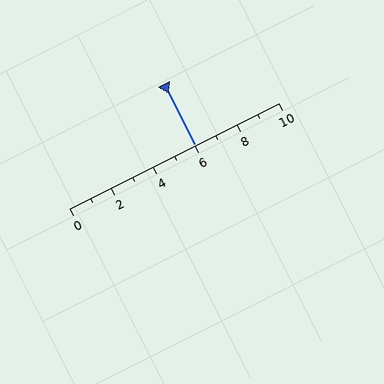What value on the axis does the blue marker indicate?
The marker indicates approximately 6.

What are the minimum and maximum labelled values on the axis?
The axis runs from 0 to 10.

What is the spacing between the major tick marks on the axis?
The major ticks are spaced 2 apart.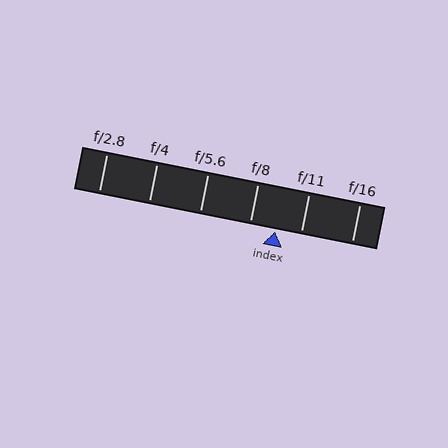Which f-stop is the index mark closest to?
The index mark is closest to f/11.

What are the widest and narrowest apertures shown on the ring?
The widest aperture shown is f/2.8 and the narrowest is f/16.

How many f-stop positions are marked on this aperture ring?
There are 6 f-stop positions marked.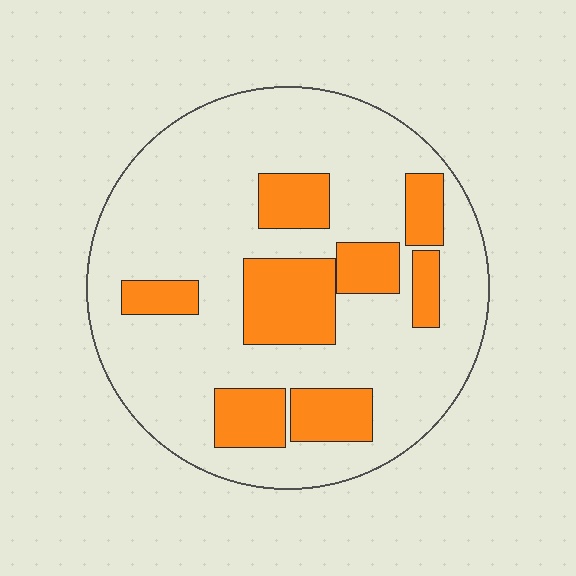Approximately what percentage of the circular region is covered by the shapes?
Approximately 25%.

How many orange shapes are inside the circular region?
8.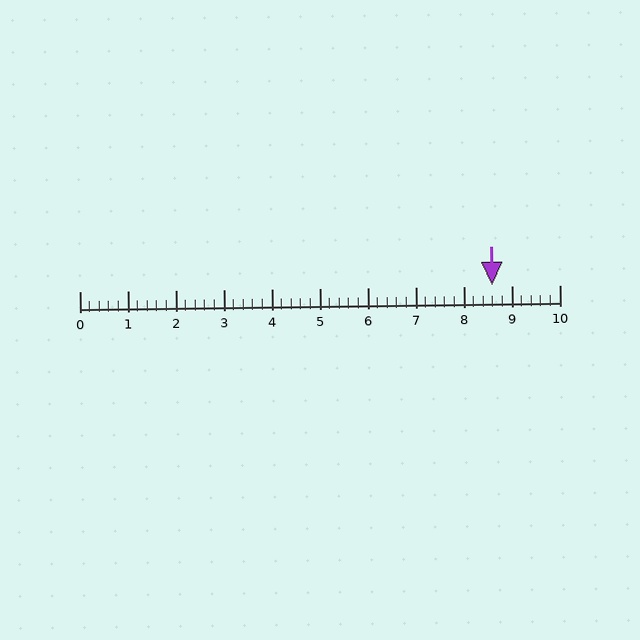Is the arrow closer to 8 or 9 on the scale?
The arrow is closer to 9.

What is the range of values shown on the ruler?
The ruler shows values from 0 to 10.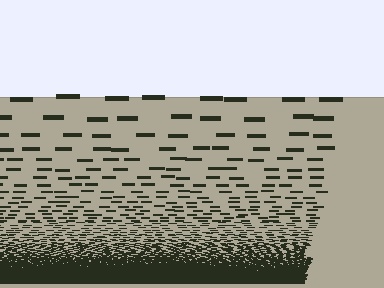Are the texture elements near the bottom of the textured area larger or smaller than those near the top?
Smaller. The gradient is inverted — elements near the bottom are smaller and denser.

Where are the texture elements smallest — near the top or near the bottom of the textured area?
Near the bottom.